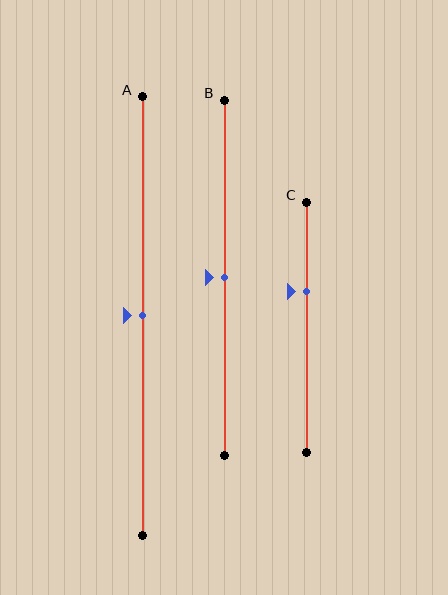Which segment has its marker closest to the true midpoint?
Segment A has its marker closest to the true midpoint.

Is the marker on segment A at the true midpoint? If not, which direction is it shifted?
Yes, the marker on segment A is at the true midpoint.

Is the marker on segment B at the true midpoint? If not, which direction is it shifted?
Yes, the marker on segment B is at the true midpoint.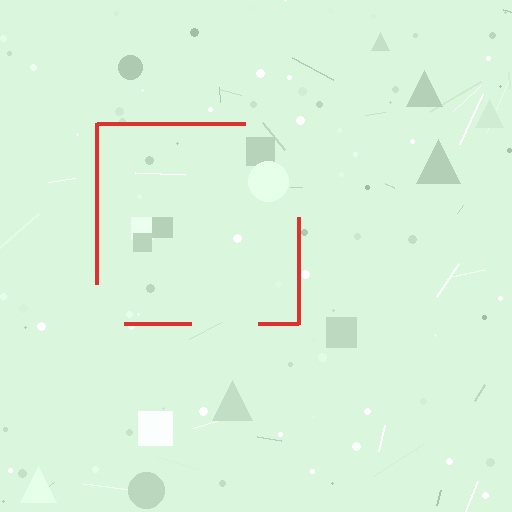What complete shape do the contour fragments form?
The contour fragments form a square.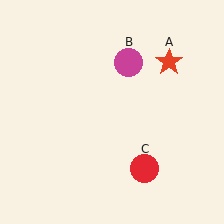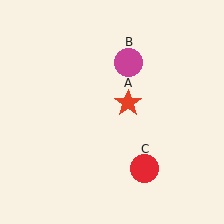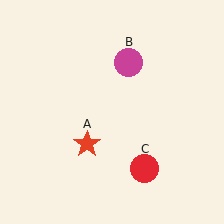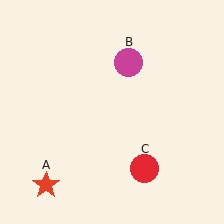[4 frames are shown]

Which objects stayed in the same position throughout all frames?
Magenta circle (object B) and red circle (object C) remained stationary.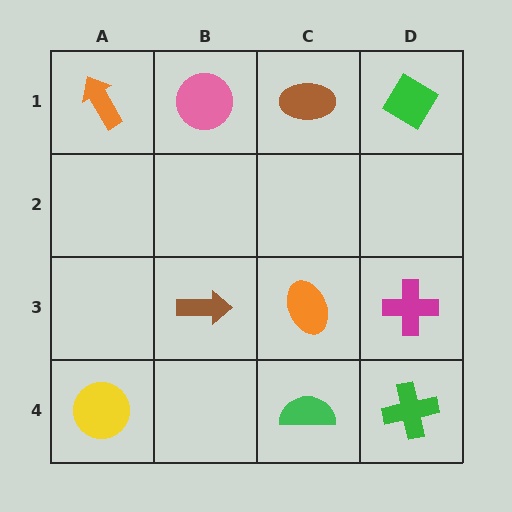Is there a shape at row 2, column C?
No, that cell is empty.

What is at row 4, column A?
A yellow circle.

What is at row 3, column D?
A magenta cross.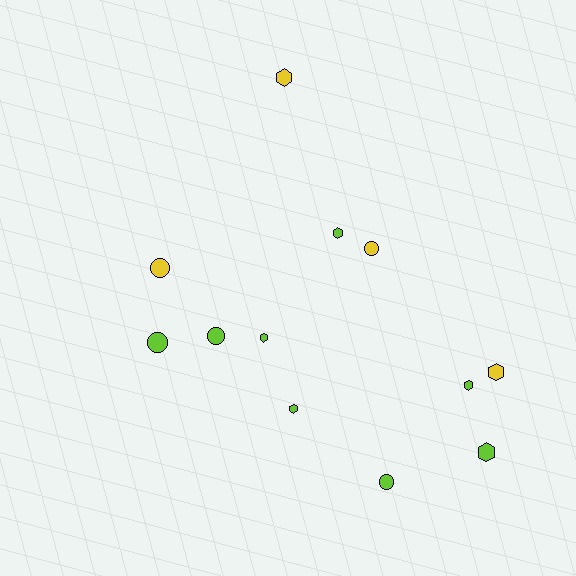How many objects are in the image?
There are 12 objects.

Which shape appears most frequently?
Hexagon, with 7 objects.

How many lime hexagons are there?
There are 5 lime hexagons.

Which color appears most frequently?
Lime, with 8 objects.